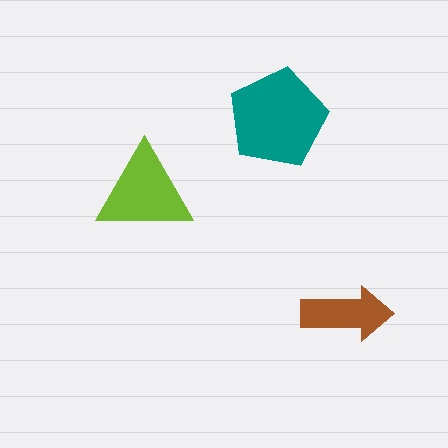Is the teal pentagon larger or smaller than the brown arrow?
Larger.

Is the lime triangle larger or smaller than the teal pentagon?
Smaller.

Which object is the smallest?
The brown arrow.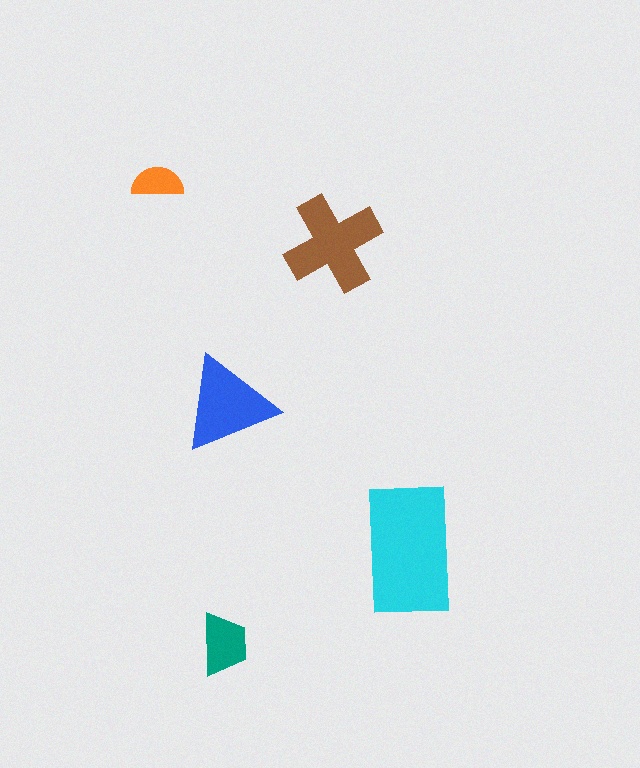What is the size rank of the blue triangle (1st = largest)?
3rd.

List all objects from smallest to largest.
The orange semicircle, the teal trapezoid, the blue triangle, the brown cross, the cyan rectangle.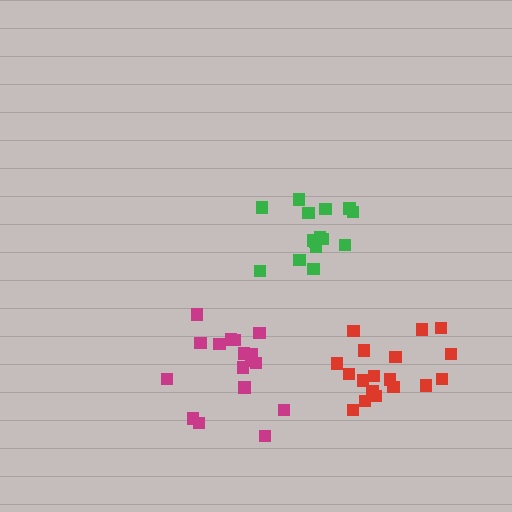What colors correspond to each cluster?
The clusters are colored: red, green, magenta.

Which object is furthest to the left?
The magenta cluster is leftmost.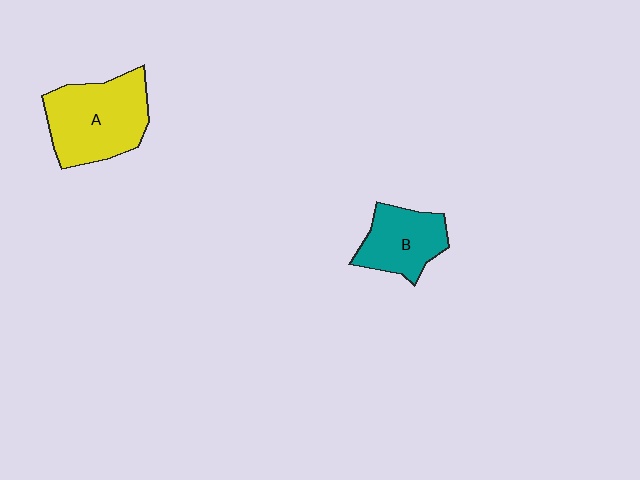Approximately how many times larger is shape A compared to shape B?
Approximately 1.5 times.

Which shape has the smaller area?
Shape B (teal).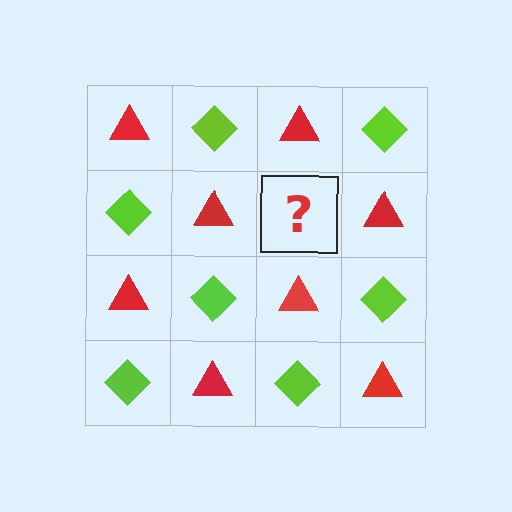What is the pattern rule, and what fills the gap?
The rule is that it alternates red triangle and lime diamond in a checkerboard pattern. The gap should be filled with a lime diamond.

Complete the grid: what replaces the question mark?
The question mark should be replaced with a lime diamond.